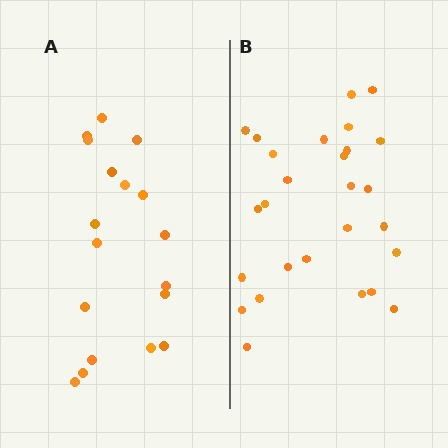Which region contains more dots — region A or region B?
Region B (the right region) has more dots.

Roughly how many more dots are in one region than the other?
Region B has roughly 8 or so more dots than region A.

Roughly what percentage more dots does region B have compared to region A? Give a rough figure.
About 50% more.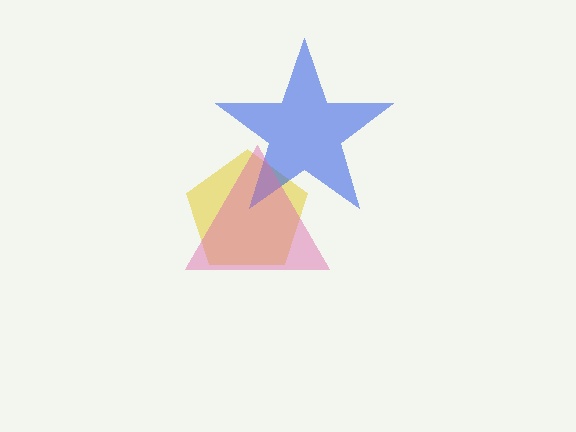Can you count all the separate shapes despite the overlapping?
Yes, there are 3 separate shapes.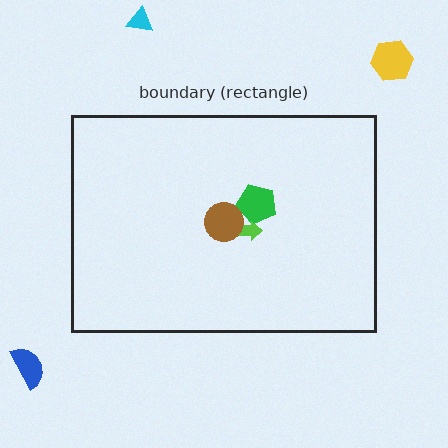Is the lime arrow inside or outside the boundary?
Inside.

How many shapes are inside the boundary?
3 inside, 3 outside.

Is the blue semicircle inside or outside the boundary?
Outside.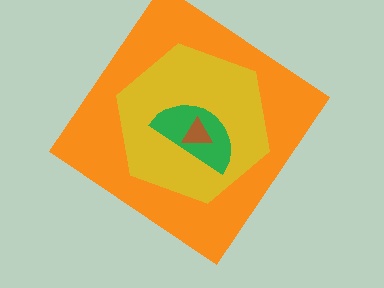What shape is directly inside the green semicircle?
The brown triangle.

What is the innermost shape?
The brown triangle.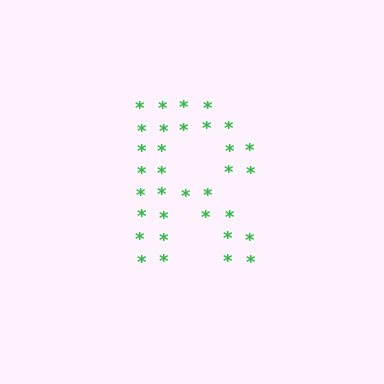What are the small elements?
The small elements are asterisks.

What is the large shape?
The large shape is the letter R.